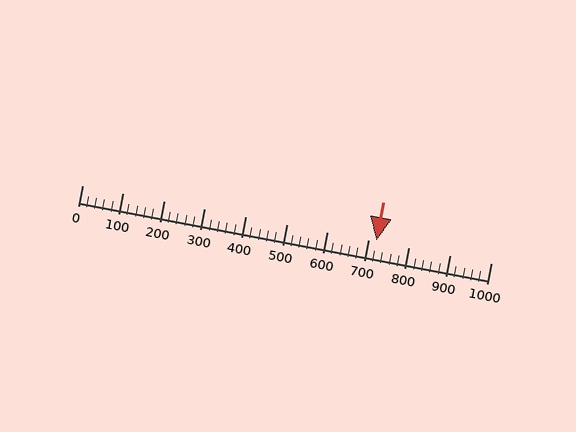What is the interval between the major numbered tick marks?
The major tick marks are spaced 100 units apart.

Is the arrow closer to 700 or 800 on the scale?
The arrow is closer to 700.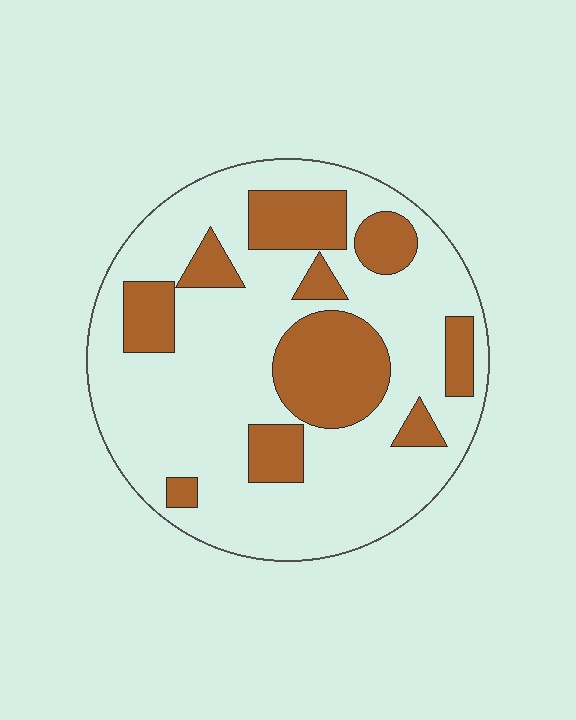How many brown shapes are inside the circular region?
10.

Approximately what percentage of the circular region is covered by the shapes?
Approximately 30%.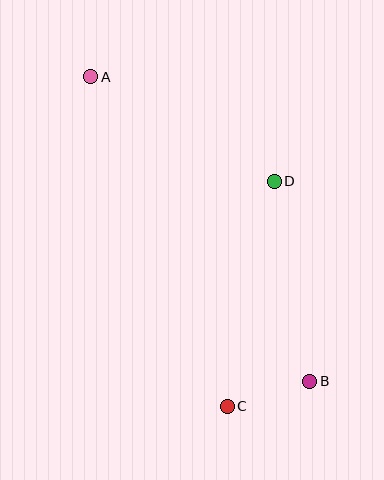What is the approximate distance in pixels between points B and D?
The distance between B and D is approximately 203 pixels.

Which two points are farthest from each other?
Points A and B are farthest from each other.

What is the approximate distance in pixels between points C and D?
The distance between C and D is approximately 230 pixels.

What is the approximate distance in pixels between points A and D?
The distance between A and D is approximately 211 pixels.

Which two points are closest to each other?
Points B and C are closest to each other.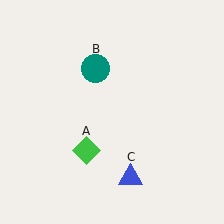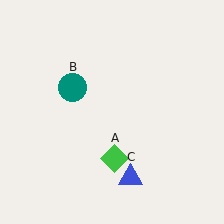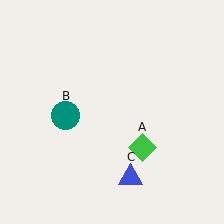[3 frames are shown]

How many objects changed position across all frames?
2 objects changed position: green diamond (object A), teal circle (object B).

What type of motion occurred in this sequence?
The green diamond (object A), teal circle (object B) rotated counterclockwise around the center of the scene.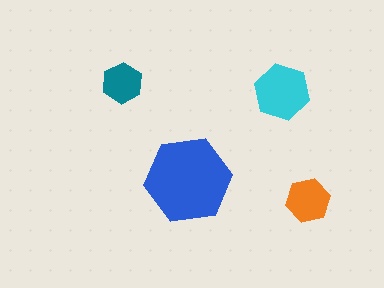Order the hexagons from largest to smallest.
the blue one, the cyan one, the orange one, the teal one.